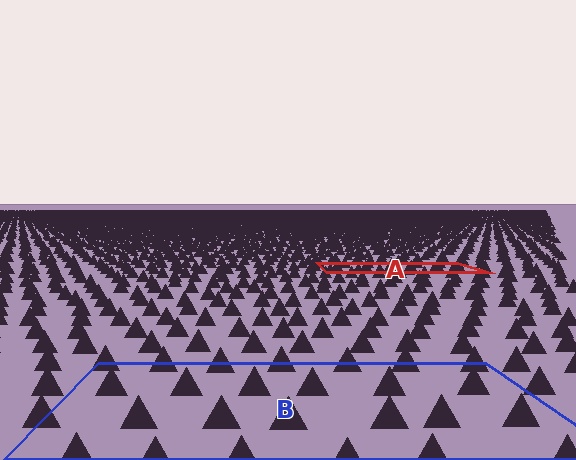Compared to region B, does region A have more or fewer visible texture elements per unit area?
Region A has more texture elements per unit area — they are packed more densely because it is farther away.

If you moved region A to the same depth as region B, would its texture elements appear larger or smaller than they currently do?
They would appear larger. At a closer depth, the same texture elements are projected at a bigger on-screen size.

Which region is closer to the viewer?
Region B is closer. The texture elements there are larger and more spread out.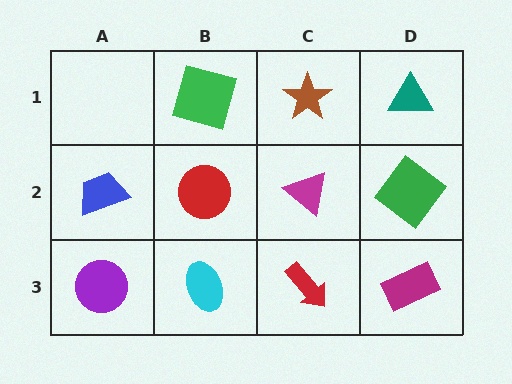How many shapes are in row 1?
3 shapes.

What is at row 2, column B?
A red circle.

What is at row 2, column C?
A magenta triangle.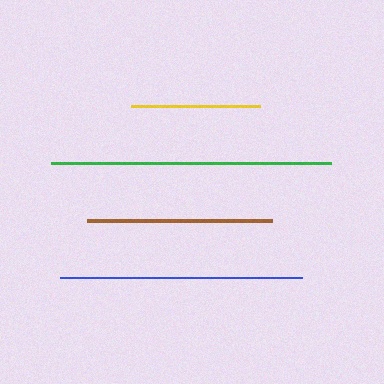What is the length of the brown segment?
The brown segment is approximately 185 pixels long.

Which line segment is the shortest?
The yellow line is the shortest at approximately 130 pixels.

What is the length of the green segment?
The green segment is approximately 280 pixels long.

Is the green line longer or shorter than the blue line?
The green line is longer than the blue line.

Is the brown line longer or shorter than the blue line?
The blue line is longer than the brown line.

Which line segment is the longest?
The green line is the longest at approximately 280 pixels.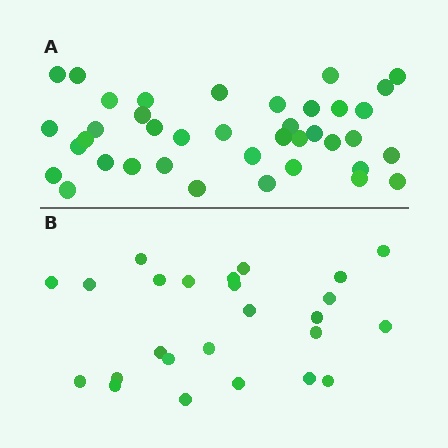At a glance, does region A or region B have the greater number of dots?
Region A (the top region) has more dots.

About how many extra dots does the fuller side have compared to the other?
Region A has approximately 15 more dots than region B.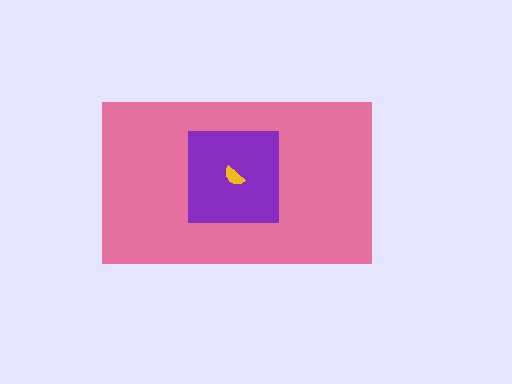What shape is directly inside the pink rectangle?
The purple square.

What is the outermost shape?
The pink rectangle.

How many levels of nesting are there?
3.